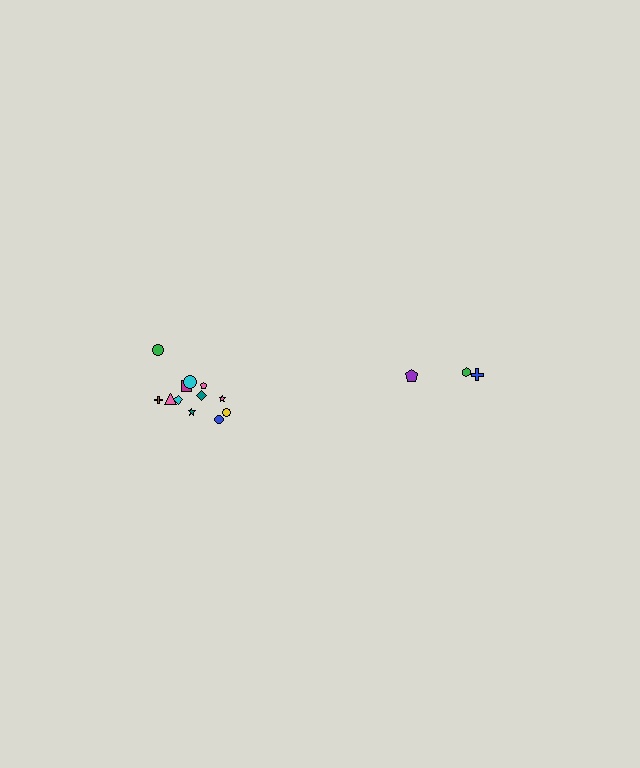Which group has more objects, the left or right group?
The left group.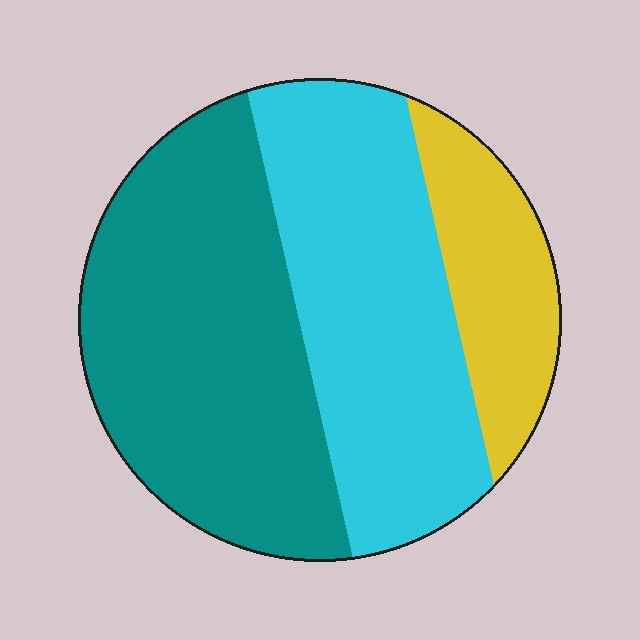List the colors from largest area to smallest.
From largest to smallest: teal, cyan, yellow.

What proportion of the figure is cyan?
Cyan takes up about three eighths (3/8) of the figure.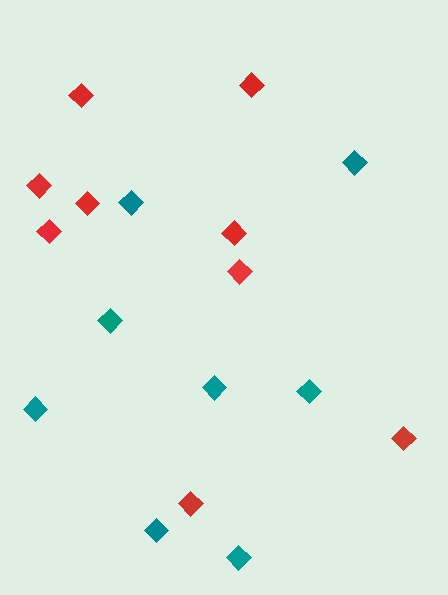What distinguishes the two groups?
There are 2 groups: one group of red diamonds (9) and one group of teal diamonds (8).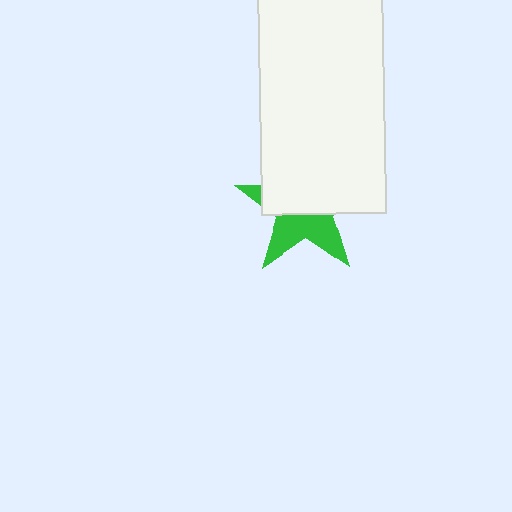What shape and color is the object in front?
The object in front is a white rectangle.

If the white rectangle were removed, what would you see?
You would see the complete green star.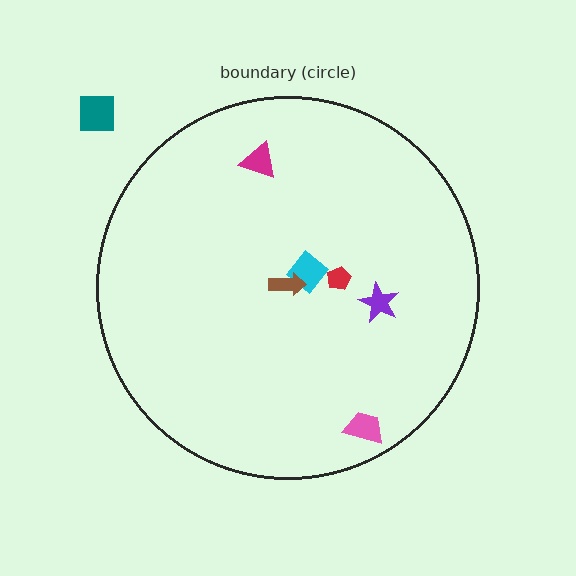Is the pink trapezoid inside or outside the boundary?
Inside.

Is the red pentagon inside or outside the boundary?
Inside.